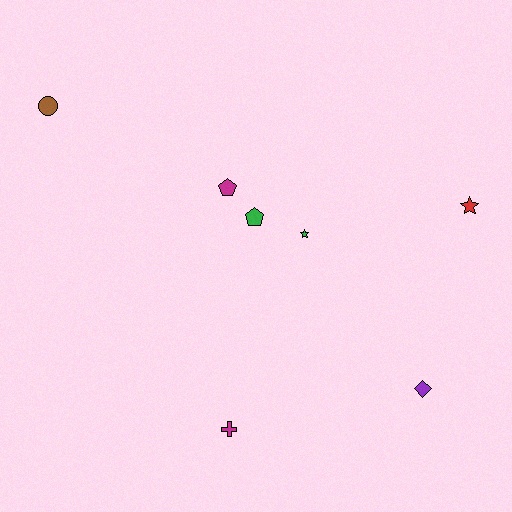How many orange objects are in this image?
There are no orange objects.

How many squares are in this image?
There are no squares.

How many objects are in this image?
There are 7 objects.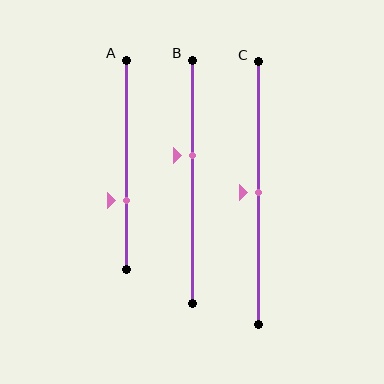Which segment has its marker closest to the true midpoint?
Segment C has its marker closest to the true midpoint.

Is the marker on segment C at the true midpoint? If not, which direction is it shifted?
Yes, the marker on segment C is at the true midpoint.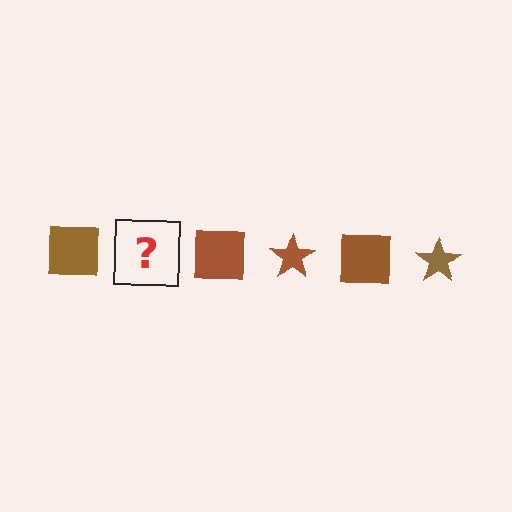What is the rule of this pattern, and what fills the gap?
The rule is that the pattern cycles through square, star shapes in brown. The gap should be filled with a brown star.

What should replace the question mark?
The question mark should be replaced with a brown star.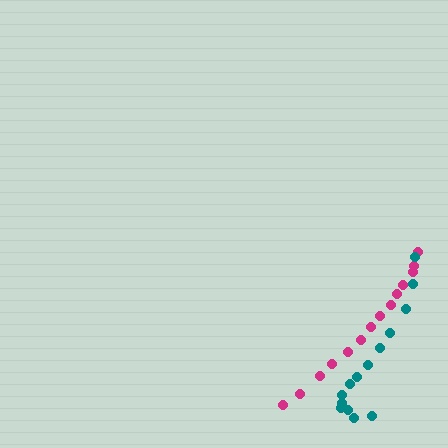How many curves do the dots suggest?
There are 2 distinct paths.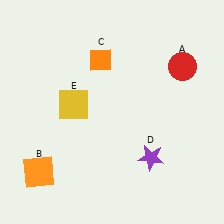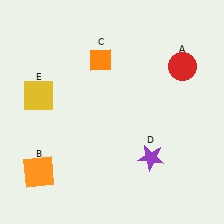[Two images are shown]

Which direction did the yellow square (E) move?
The yellow square (E) moved left.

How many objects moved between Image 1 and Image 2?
1 object moved between the two images.